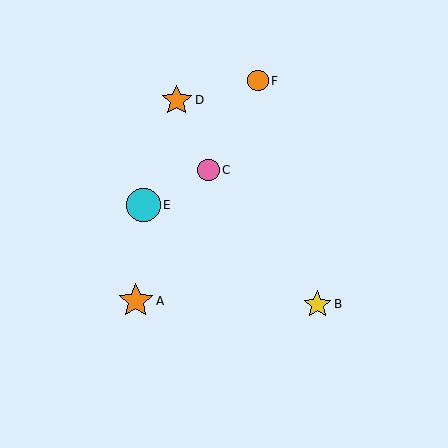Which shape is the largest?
The orange star (labeled A) is the largest.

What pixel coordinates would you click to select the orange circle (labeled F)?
Click at (258, 81) to select the orange circle F.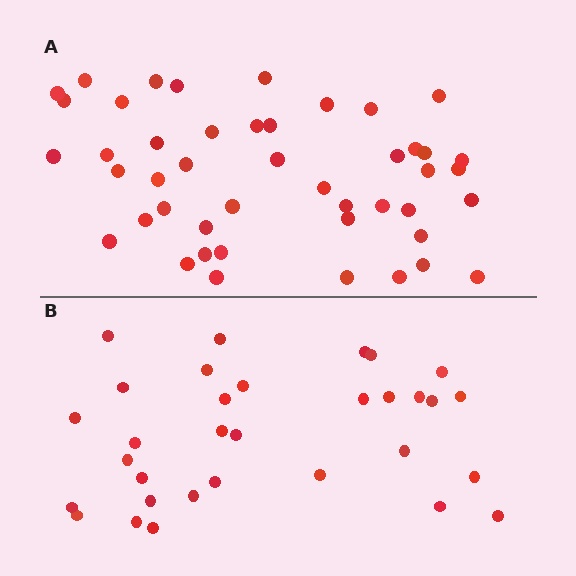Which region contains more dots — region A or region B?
Region A (the top region) has more dots.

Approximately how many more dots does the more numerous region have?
Region A has approximately 15 more dots than region B.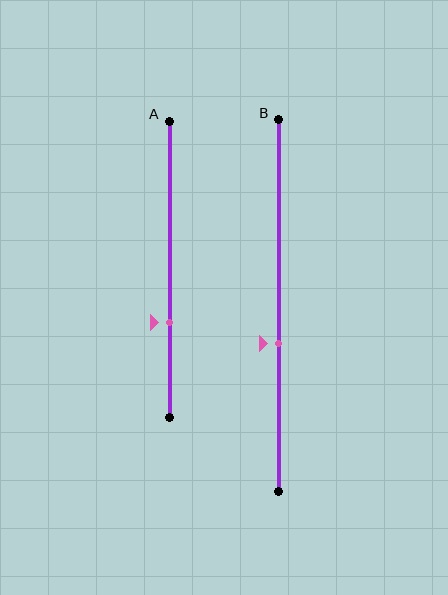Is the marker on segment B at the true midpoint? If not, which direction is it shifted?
No, the marker on segment B is shifted downward by about 10% of the segment length.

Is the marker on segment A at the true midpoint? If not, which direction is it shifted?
No, the marker on segment A is shifted downward by about 18% of the segment length.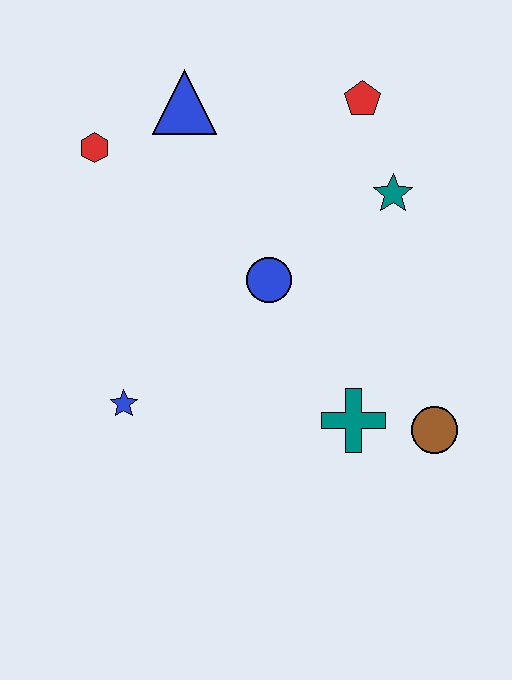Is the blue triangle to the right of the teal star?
No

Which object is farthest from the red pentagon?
The blue star is farthest from the red pentagon.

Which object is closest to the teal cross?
The brown circle is closest to the teal cross.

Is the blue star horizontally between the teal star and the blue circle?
No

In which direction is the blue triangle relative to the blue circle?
The blue triangle is above the blue circle.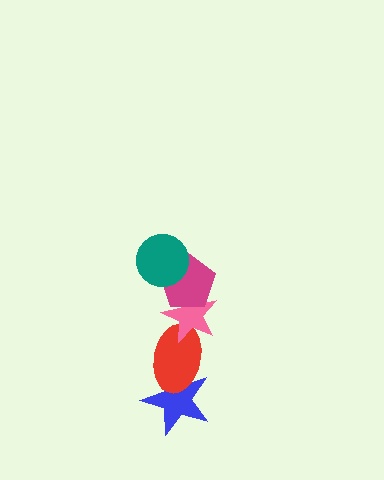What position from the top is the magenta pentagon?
The magenta pentagon is 2nd from the top.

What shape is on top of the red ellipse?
The pink star is on top of the red ellipse.